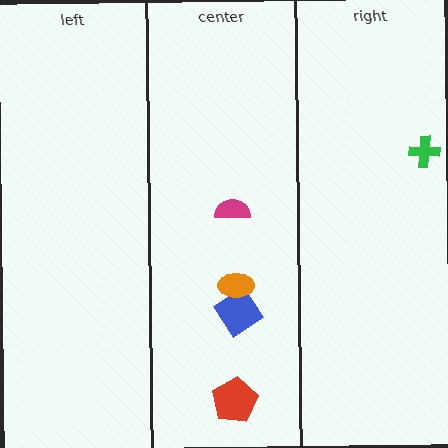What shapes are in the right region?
The green cross.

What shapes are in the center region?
The red pentagon, the blue diamond, the magenta semicircle, the orange ellipse.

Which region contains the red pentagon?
The center region.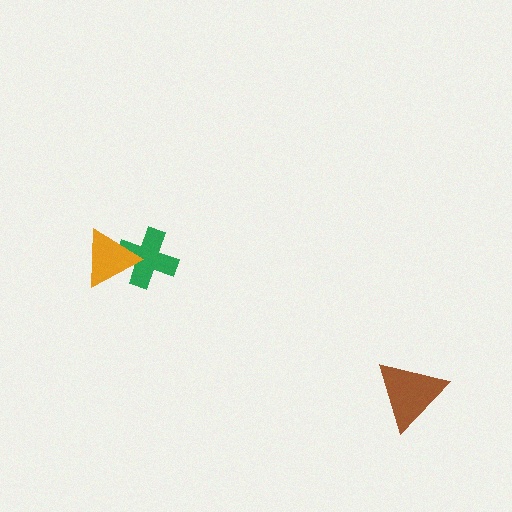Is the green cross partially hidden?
Yes, it is partially covered by another shape.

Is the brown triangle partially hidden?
No, no other shape covers it.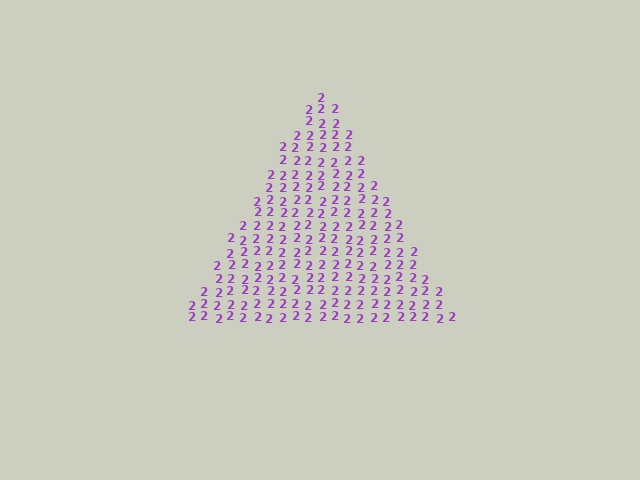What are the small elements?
The small elements are digit 2's.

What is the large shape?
The large shape is a triangle.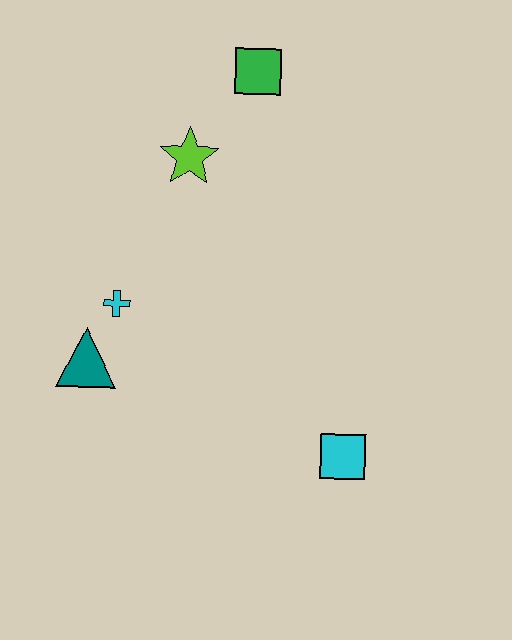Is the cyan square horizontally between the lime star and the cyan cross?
No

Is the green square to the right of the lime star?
Yes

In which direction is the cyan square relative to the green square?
The cyan square is below the green square.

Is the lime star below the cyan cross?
No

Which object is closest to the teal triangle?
The cyan cross is closest to the teal triangle.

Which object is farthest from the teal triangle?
The green square is farthest from the teal triangle.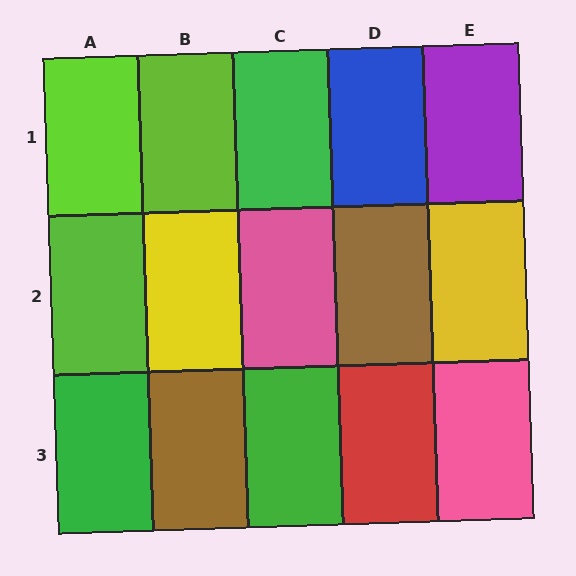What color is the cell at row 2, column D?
Brown.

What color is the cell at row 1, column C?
Green.